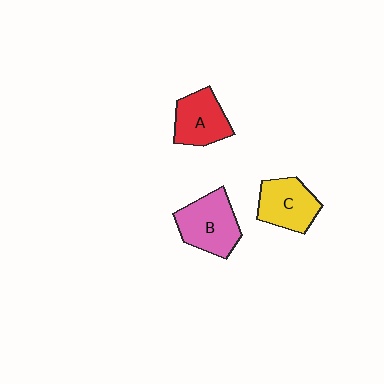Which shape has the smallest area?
Shape A (red).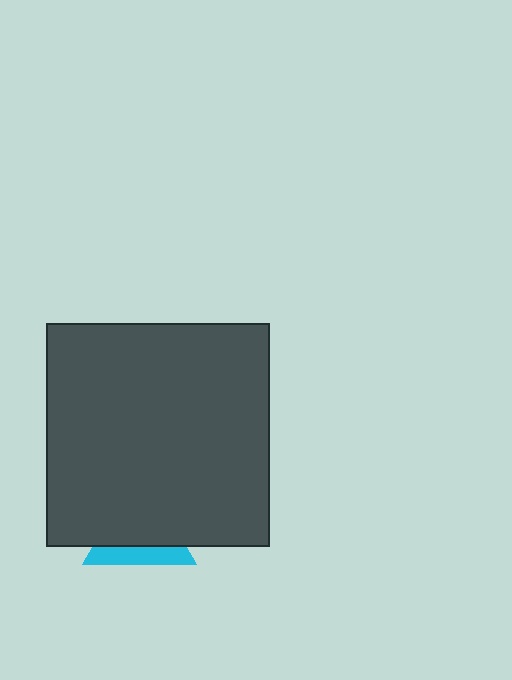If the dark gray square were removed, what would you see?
You would see the complete cyan triangle.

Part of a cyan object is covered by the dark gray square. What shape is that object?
It is a triangle.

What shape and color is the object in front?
The object in front is a dark gray square.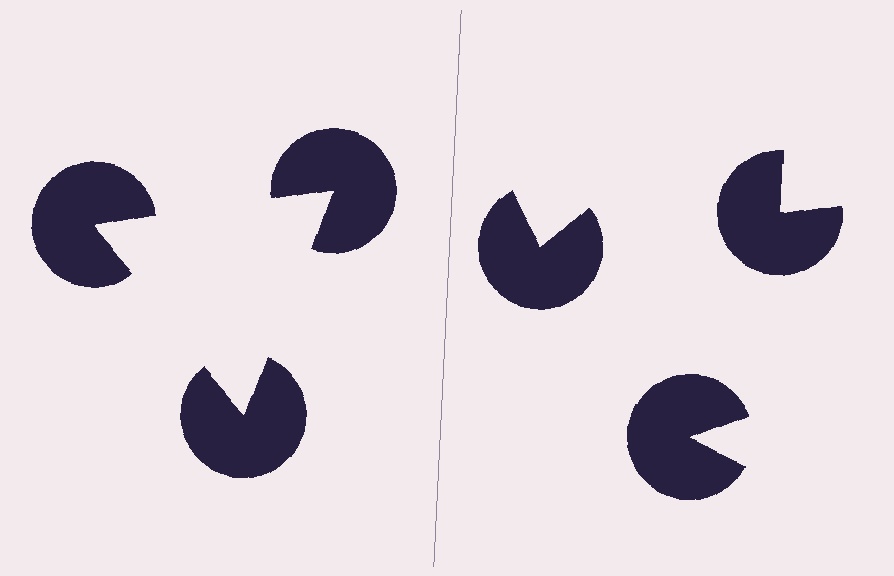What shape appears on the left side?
An illusory triangle.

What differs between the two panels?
The pac-man discs are positioned identically on both sides; only the wedge orientations differ. On the left they align to a triangle; on the right they are misaligned.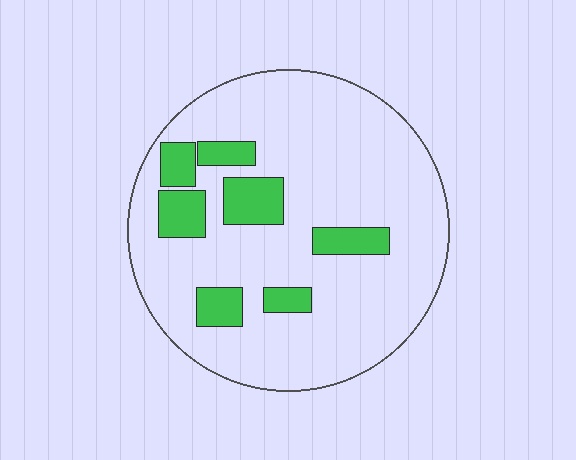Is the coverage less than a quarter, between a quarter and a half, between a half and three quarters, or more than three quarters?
Less than a quarter.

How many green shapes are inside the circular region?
7.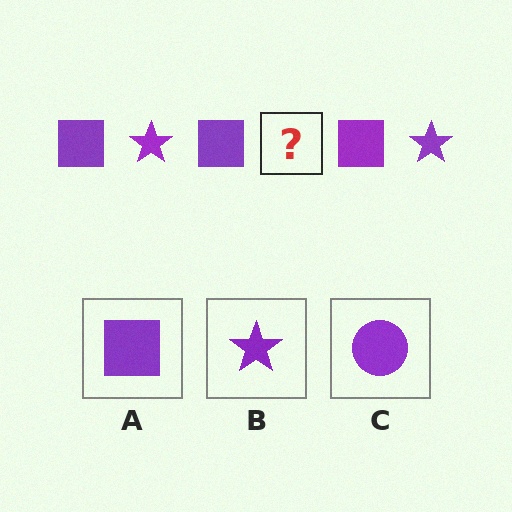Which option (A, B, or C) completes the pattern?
B.